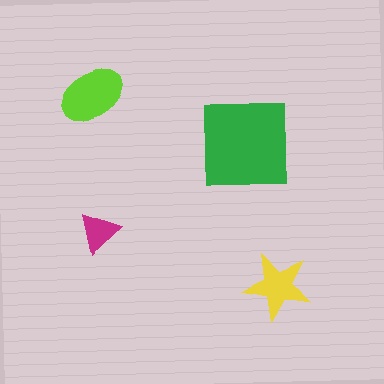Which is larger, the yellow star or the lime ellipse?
The lime ellipse.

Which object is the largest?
The green square.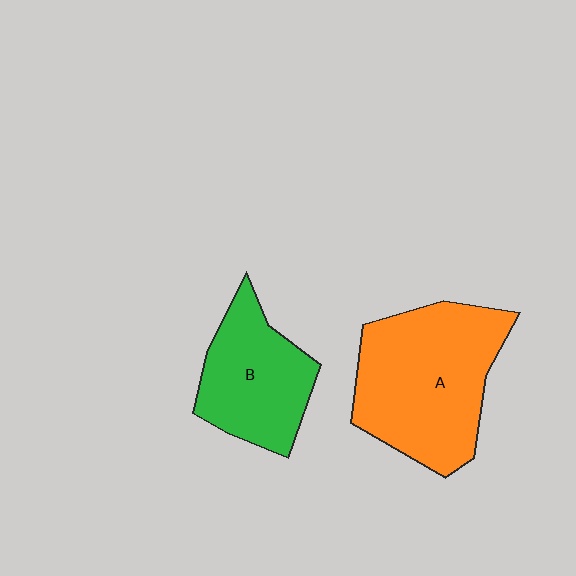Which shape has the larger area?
Shape A (orange).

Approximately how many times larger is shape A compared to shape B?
Approximately 1.5 times.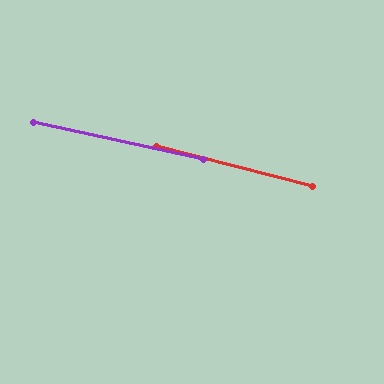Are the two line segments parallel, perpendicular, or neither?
Parallel — their directions differ by only 2.0°.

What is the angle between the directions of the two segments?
Approximately 2 degrees.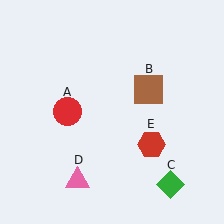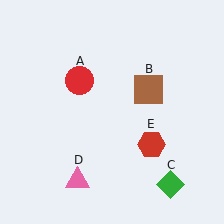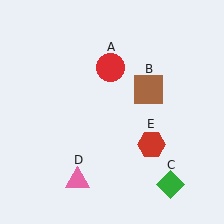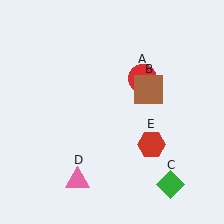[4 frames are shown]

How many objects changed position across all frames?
1 object changed position: red circle (object A).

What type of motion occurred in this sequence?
The red circle (object A) rotated clockwise around the center of the scene.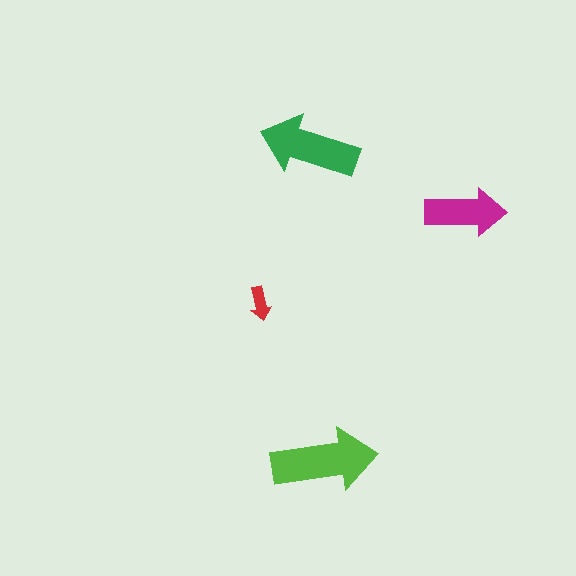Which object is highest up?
The green arrow is topmost.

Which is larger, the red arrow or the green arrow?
The green one.